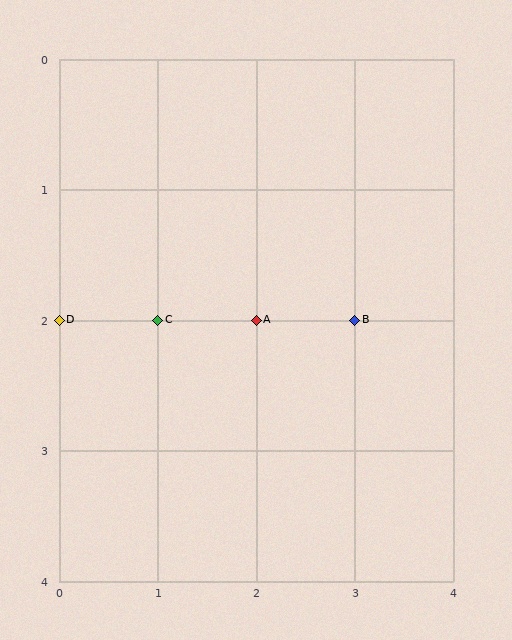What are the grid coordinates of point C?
Point C is at grid coordinates (1, 2).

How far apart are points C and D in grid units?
Points C and D are 1 column apart.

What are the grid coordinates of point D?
Point D is at grid coordinates (0, 2).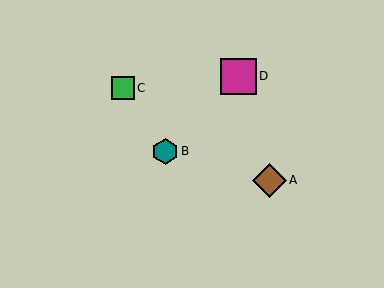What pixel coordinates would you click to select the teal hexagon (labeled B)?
Click at (165, 151) to select the teal hexagon B.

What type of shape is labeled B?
Shape B is a teal hexagon.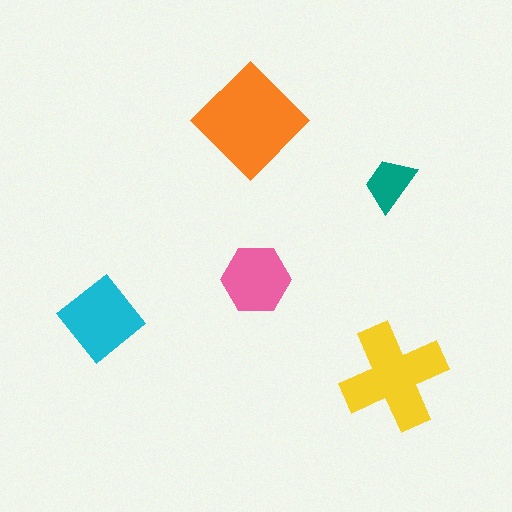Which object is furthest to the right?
The yellow cross is rightmost.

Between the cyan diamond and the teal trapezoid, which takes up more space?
The cyan diamond.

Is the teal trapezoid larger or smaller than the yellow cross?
Smaller.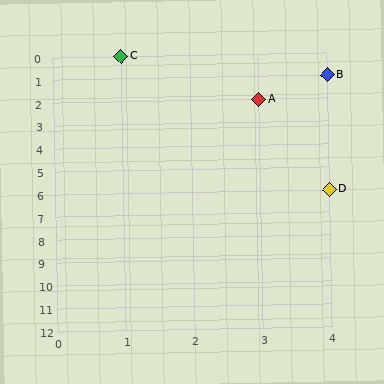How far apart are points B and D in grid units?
Points B and D are 5 rows apart.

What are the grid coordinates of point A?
Point A is at grid coordinates (3, 2).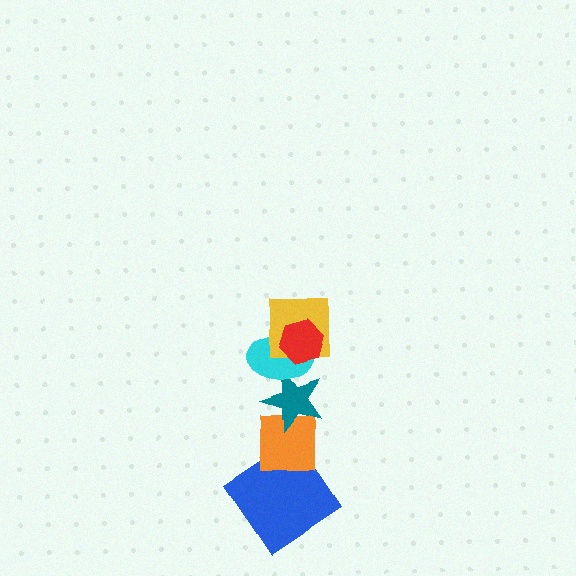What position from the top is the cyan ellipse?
The cyan ellipse is 3rd from the top.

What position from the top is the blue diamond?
The blue diamond is 6th from the top.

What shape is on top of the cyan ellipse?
The yellow square is on top of the cyan ellipse.